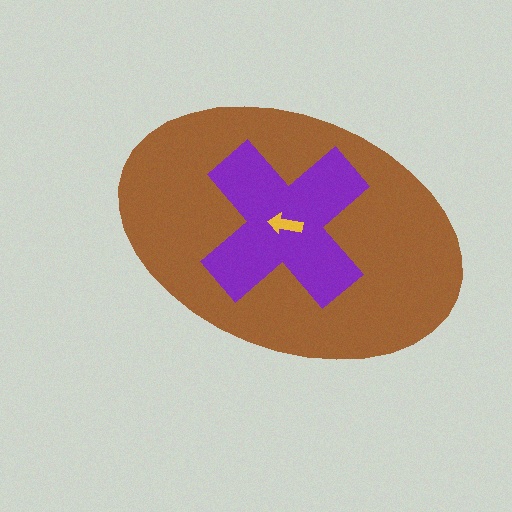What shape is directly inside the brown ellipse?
The purple cross.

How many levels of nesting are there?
3.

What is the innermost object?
The yellow arrow.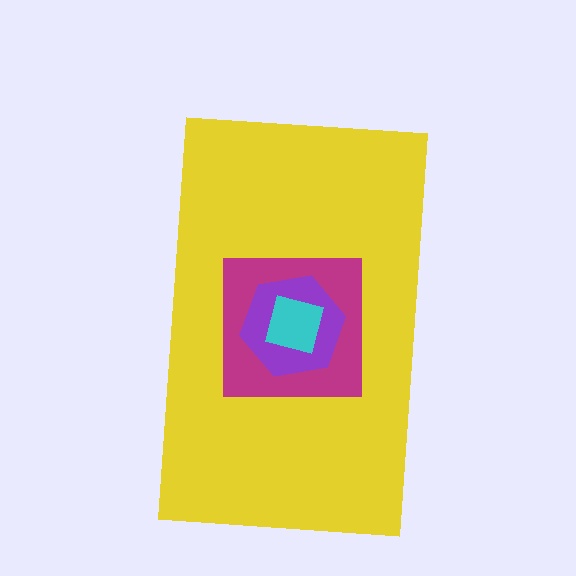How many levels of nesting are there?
4.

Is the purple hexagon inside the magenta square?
Yes.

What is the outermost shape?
The yellow rectangle.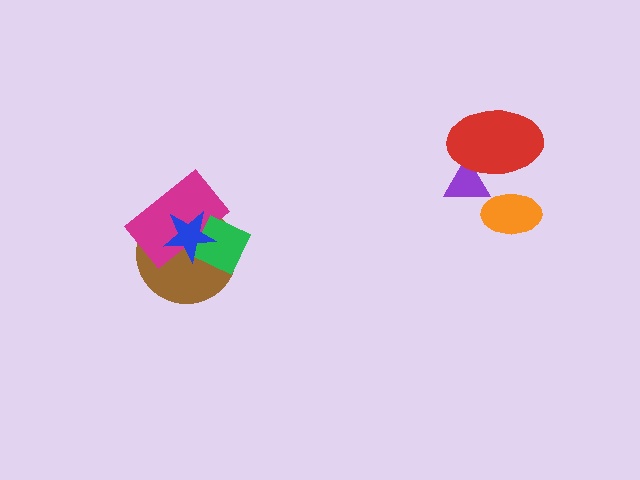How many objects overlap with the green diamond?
3 objects overlap with the green diamond.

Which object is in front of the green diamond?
The blue star is in front of the green diamond.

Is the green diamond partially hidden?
Yes, it is partially covered by another shape.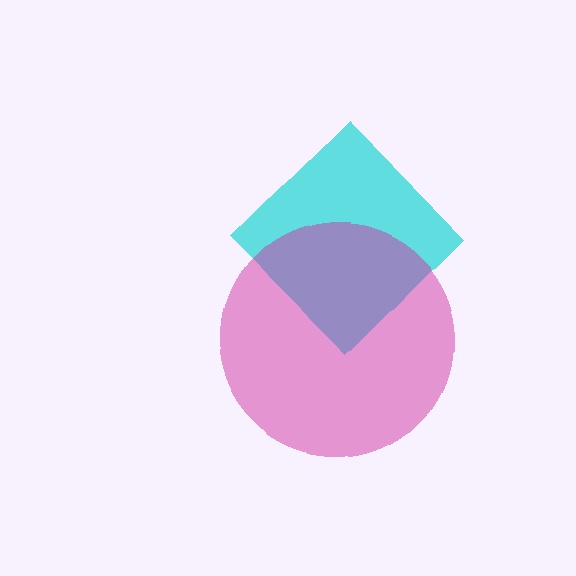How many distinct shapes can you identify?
There are 2 distinct shapes: a cyan diamond, a magenta circle.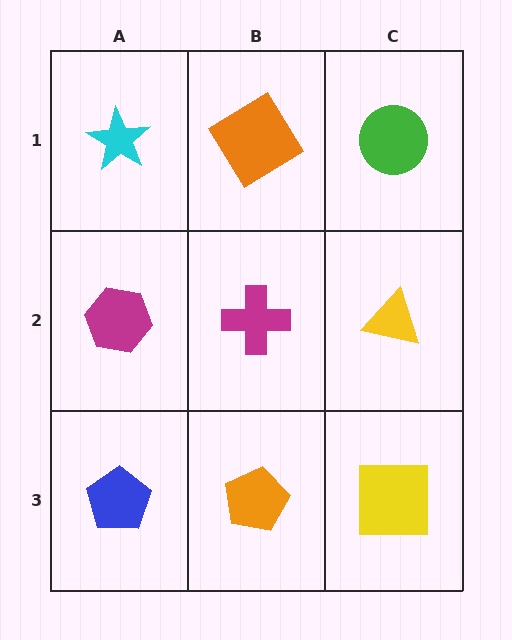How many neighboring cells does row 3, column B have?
3.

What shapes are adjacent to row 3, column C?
A yellow triangle (row 2, column C), an orange pentagon (row 3, column B).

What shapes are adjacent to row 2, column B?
An orange diamond (row 1, column B), an orange pentagon (row 3, column B), a magenta hexagon (row 2, column A), a yellow triangle (row 2, column C).